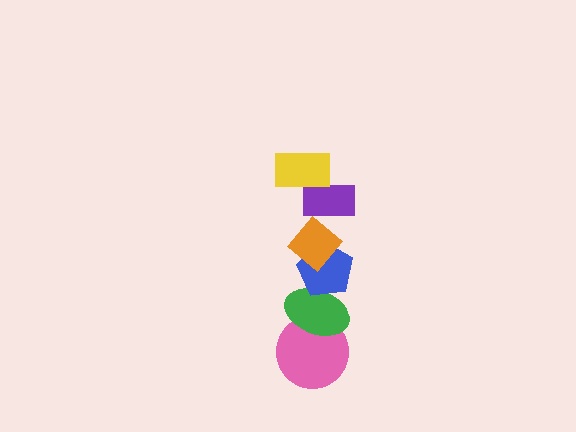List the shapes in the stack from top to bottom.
From top to bottom: the yellow rectangle, the purple rectangle, the orange diamond, the blue pentagon, the green ellipse, the pink circle.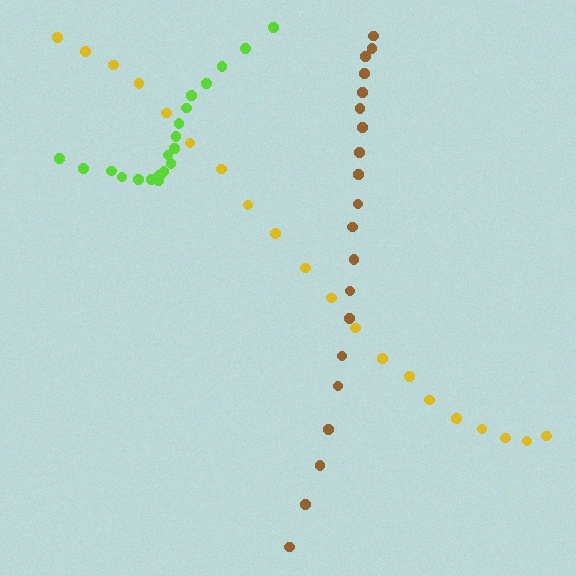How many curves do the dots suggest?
There are 3 distinct paths.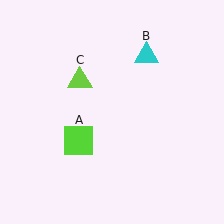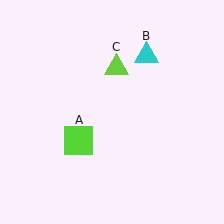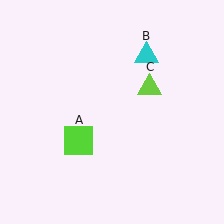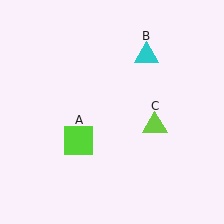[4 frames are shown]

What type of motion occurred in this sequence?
The lime triangle (object C) rotated clockwise around the center of the scene.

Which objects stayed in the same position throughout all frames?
Lime square (object A) and cyan triangle (object B) remained stationary.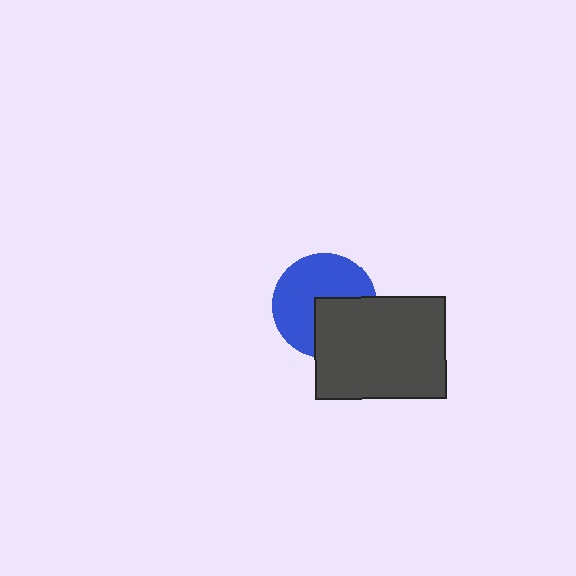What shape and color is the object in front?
The object in front is a dark gray rectangle.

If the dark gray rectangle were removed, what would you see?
You would see the complete blue circle.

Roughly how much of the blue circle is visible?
About half of it is visible (roughly 62%).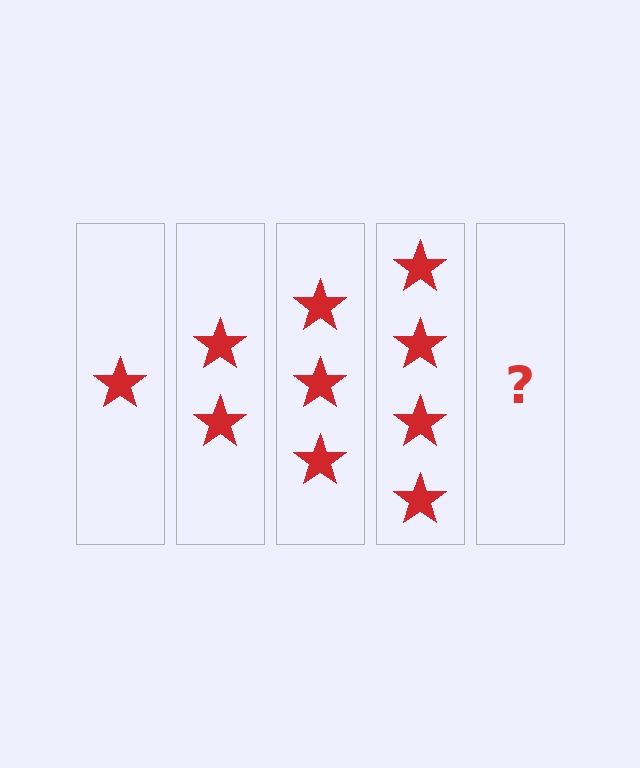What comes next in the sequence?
The next element should be 5 stars.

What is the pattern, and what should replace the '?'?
The pattern is that each step adds one more star. The '?' should be 5 stars.